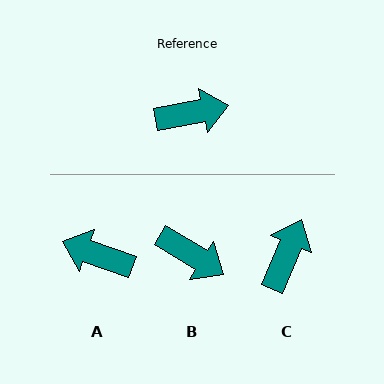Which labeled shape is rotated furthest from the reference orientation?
A, about 149 degrees away.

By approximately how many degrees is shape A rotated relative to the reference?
Approximately 149 degrees counter-clockwise.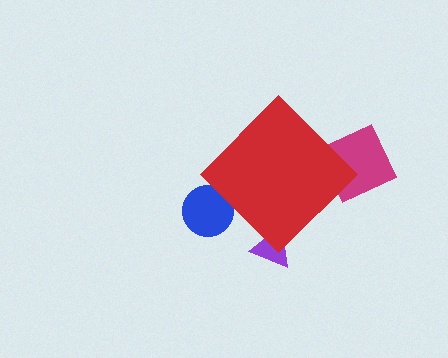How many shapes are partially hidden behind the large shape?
3 shapes are partially hidden.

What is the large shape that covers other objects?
A red diamond.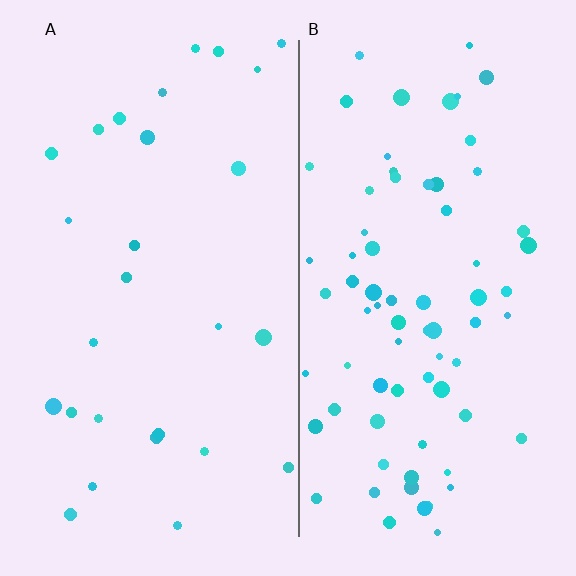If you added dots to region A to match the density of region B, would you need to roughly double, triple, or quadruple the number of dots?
Approximately triple.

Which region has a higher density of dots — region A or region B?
B (the right).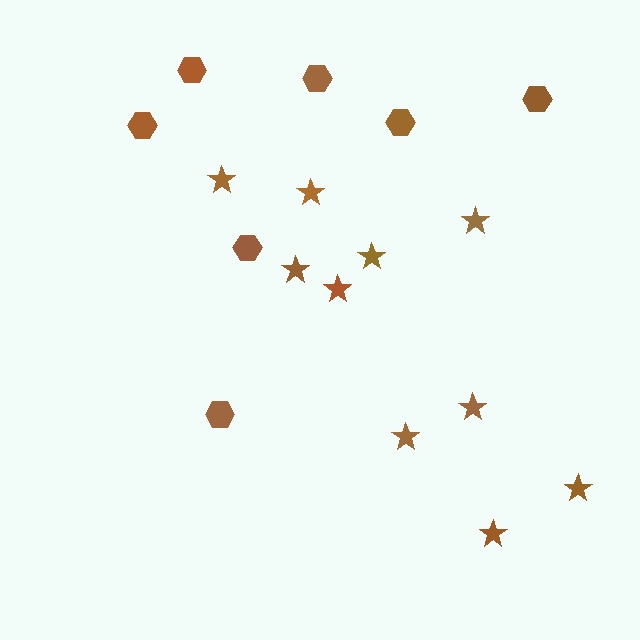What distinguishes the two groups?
There are 2 groups: one group of hexagons (7) and one group of stars (10).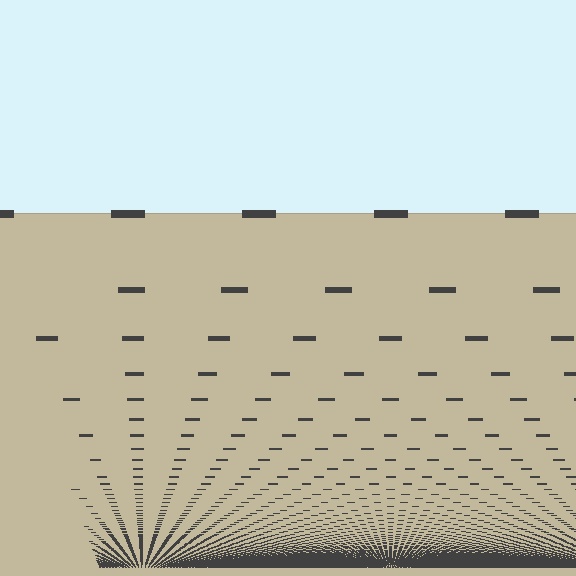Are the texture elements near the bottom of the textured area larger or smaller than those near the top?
Smaller. The gradient is inverted — elements near the bottom are smaller and denser.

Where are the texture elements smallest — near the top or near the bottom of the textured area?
Near the bottom.